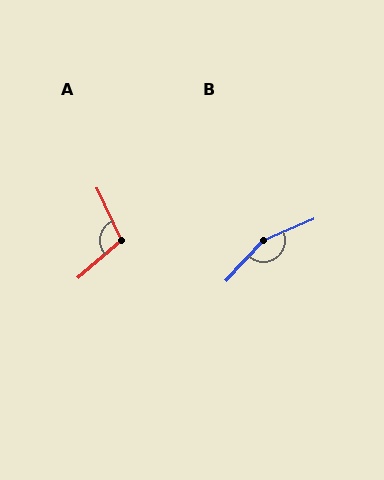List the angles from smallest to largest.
A (105°), B (157°).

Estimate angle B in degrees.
Approximately 157 degrees.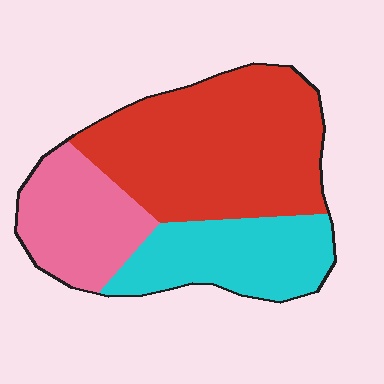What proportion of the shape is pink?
Pink covers about 25% of the shape.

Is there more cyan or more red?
Red.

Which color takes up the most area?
Red, at roughly 50%.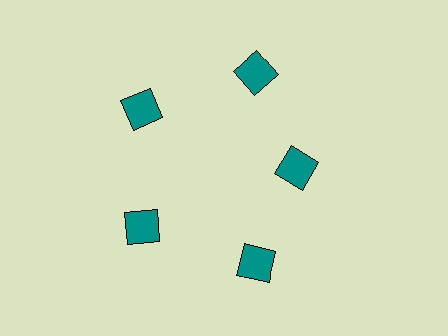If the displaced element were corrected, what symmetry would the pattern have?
It would have 5-fold rotational symmetry — the pattern would map onto itself every 72 degrees.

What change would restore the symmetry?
The symmetry would be restored by moving it outward, back onto the ring so that all 5 squares sit at equal angles and equal distance from the center.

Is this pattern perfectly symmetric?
No. The 5 teal squares are arranged in a ring, but one element near the 3 o'clock position is pulled inward toward the center, breaking the 5-fold rotational symmetry.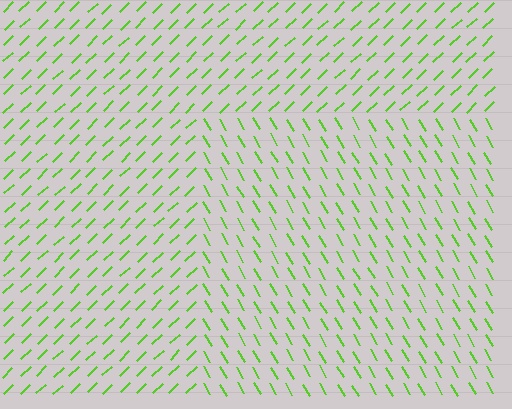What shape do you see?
I see a rectangle.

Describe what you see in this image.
The image is filled with small lime line segments. A rectangle region in the image has lines oriented differently from the surrounding lines, creating a visible texture boundary.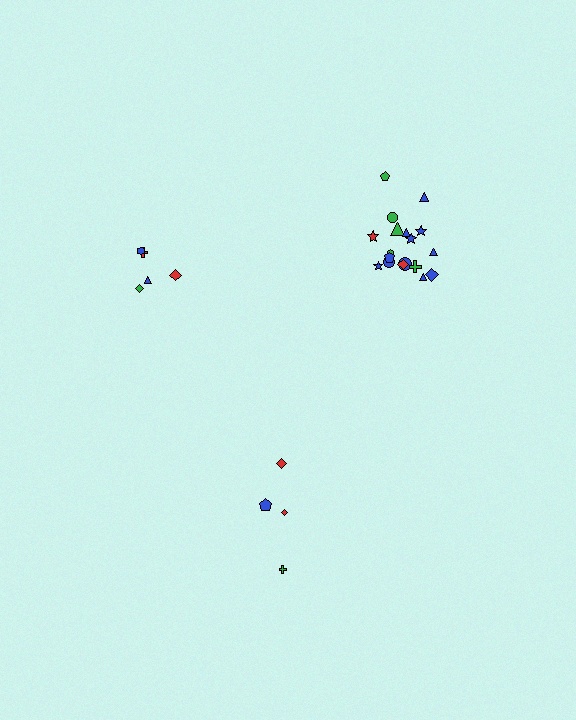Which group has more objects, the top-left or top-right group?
The top-right group.